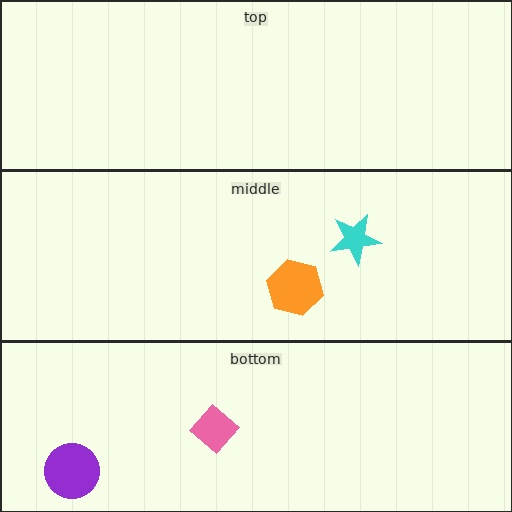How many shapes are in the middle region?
2.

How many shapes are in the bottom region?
2.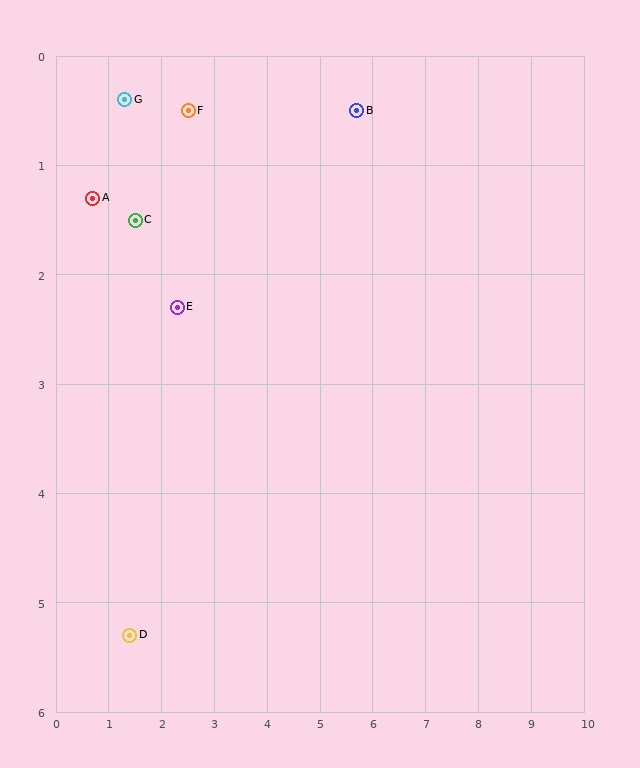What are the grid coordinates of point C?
Point C is at approximately (1.5, 1.5).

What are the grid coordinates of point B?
Point B is at approximately (5.7, 0.5).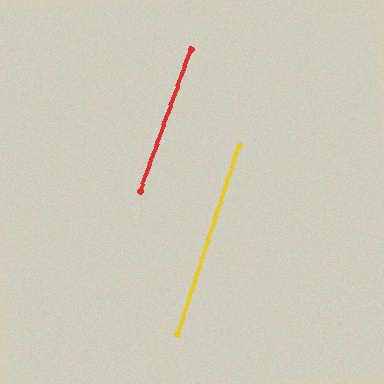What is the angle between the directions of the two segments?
Approximately 2 degrees.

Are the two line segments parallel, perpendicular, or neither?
Parallel — their directions differ by only 1.7°.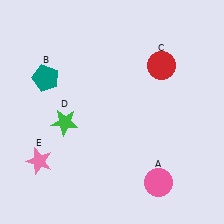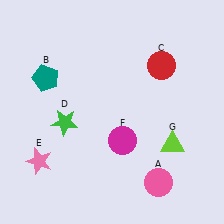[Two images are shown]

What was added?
A magenta circle (F), a lime triangle (G) were added in Image 2.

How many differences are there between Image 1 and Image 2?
There are 2 differences between the two images.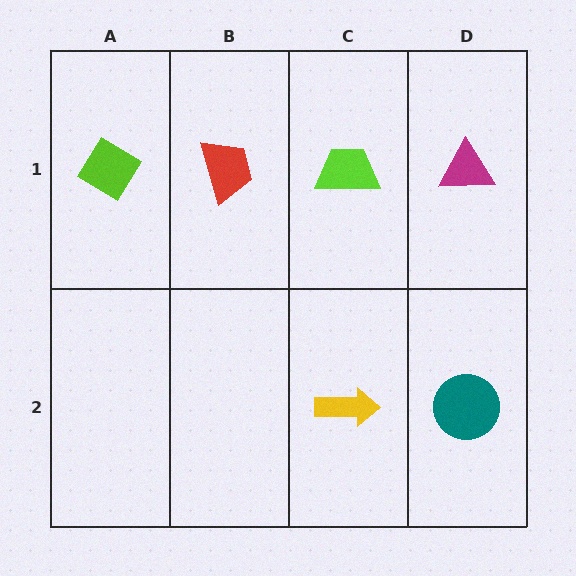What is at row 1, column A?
A lime diamond.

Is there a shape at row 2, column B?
No, that cell is empty.